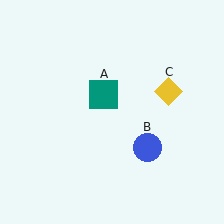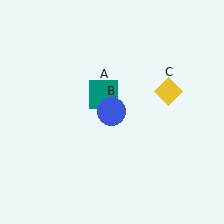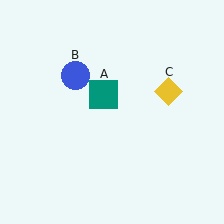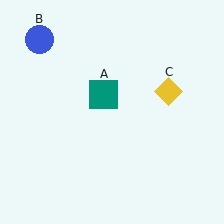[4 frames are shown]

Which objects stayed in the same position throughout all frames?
Teal square (object A) and yellow diamond (object C) remained stationary.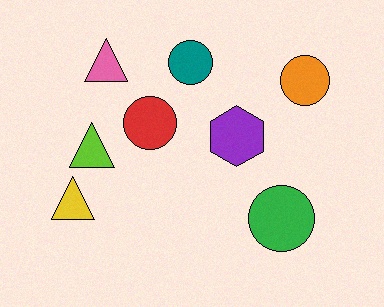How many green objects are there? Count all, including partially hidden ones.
There is 1 green object.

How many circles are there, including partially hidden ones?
There are 4 circles.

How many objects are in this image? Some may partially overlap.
There are 8 objects.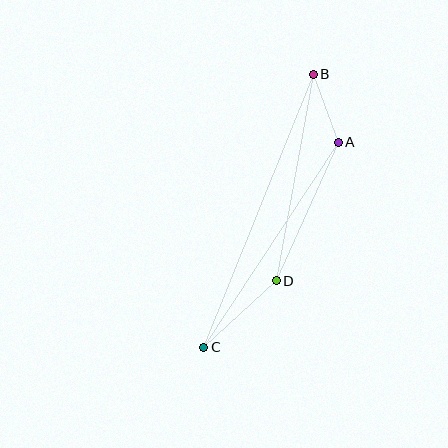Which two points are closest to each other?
Points A and B are closest to each other.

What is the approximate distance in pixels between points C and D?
The distance between C and D is approximately 98 pixels.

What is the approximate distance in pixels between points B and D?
The distance between B and D is approximately 210 pixels.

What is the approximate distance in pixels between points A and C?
The distance between A and C is approximately 245 pixels.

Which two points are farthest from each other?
Points B and C are farthest from each other.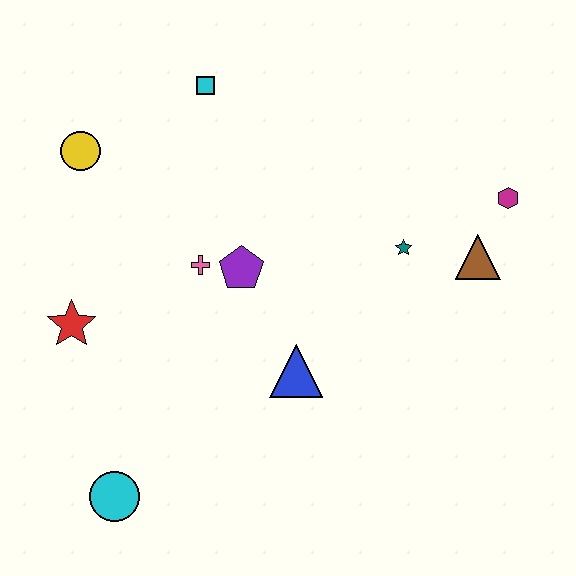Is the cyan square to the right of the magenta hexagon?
No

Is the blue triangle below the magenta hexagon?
Yes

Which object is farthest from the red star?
The magenta hexagon is farthest from the red star.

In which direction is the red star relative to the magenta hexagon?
The red star is to the left of the magenta hexagon.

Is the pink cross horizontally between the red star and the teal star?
Yes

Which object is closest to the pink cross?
The purple pentagon is closest to the pink cross.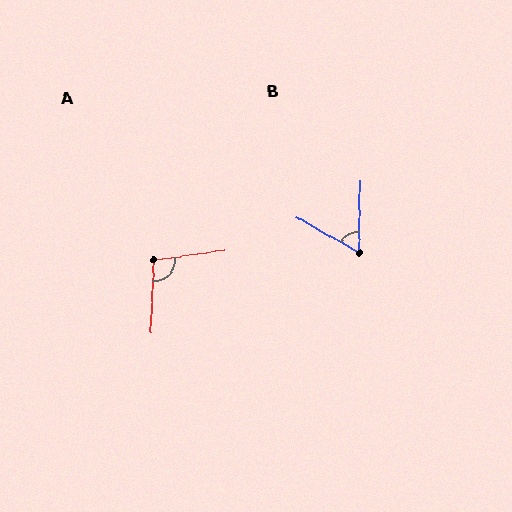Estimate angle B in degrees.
Approximately 61 degrees.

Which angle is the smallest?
B, at approximately 61 degrees.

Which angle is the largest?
A, at approximately 100 degrees.